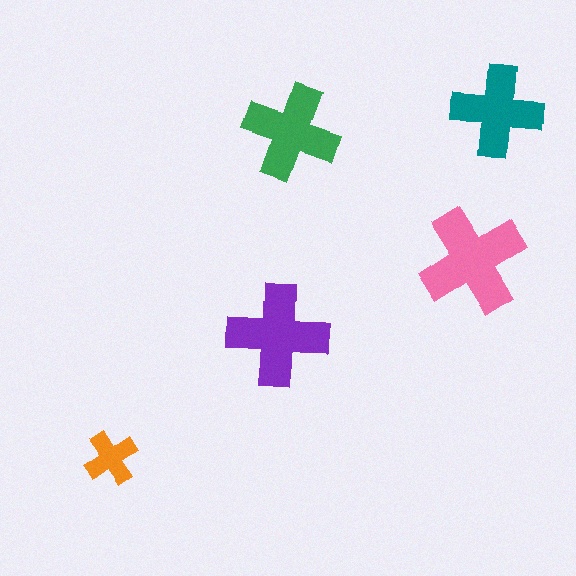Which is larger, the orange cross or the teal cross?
The teal one.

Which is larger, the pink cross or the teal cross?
The pink one.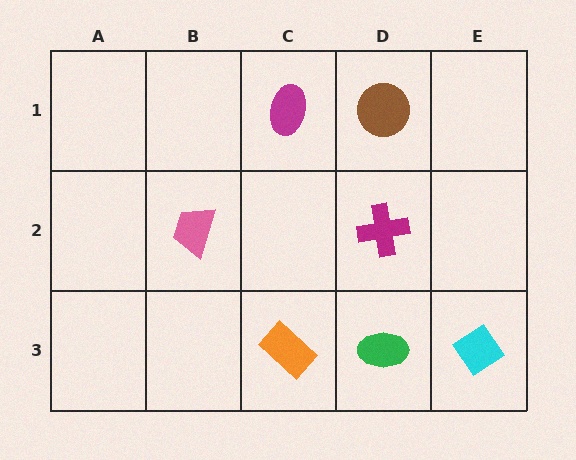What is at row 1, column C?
A magenta ellipse.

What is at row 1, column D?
A brown circle.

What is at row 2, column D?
A magenta cross.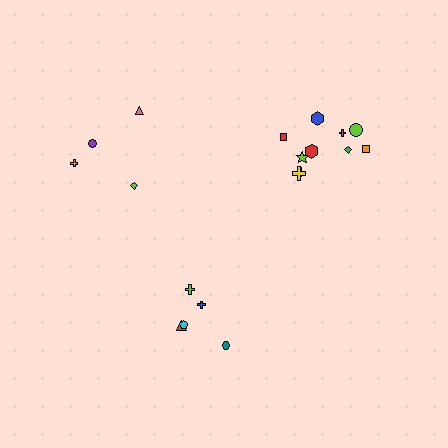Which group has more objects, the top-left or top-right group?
The top-right group.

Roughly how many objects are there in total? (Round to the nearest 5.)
Roughly 20 objects in total.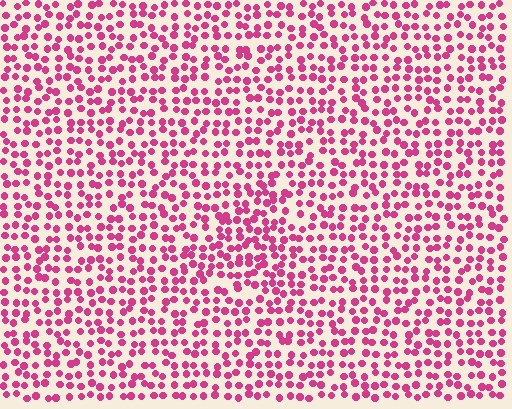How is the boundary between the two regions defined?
The boundary is defined by a change in element density (approximately 1.4x ratio). All elements are the same color, size, and shape.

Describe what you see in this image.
The image contains small magenta elements arranged at two different densities. A triangle-shaped region is visible where the elements are more densely packed than the surrounding area.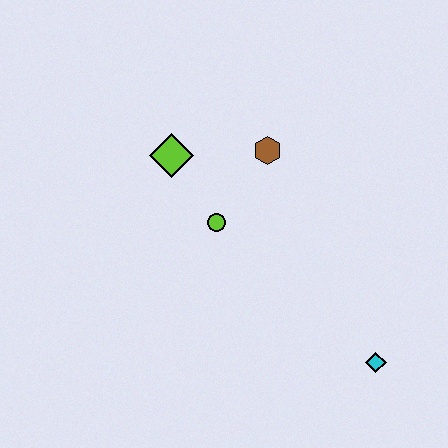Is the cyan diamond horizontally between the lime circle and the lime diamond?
No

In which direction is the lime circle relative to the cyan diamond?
The lime circle is to the left of the cyan diamond.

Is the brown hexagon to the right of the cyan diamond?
No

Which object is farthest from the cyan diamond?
The lime diamond is farthest from the cyan diamond.